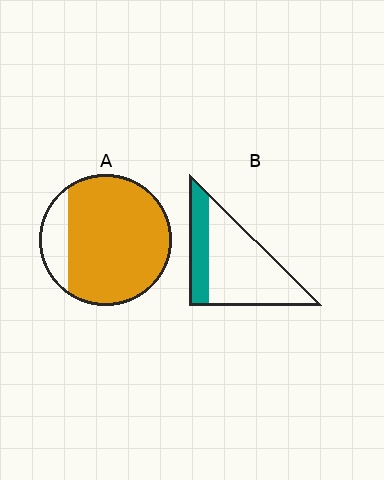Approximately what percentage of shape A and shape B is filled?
A is approximately 85% and B is approximately 30%.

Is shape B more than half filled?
No.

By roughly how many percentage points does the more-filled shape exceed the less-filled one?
By roughly 55 percentage points (A over B).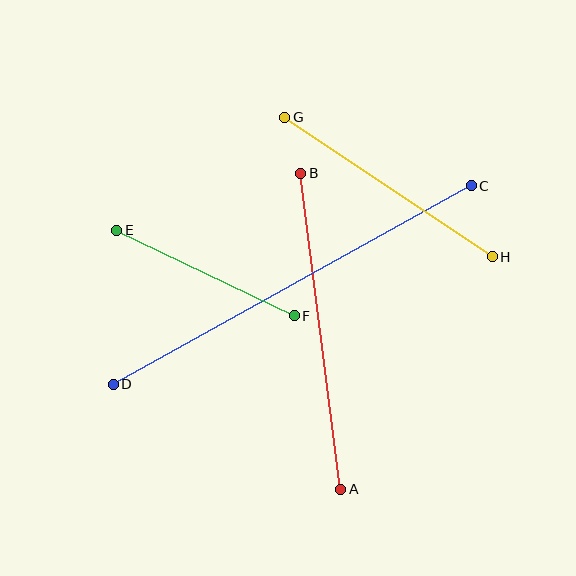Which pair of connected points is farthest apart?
Points C and D are farthest apart.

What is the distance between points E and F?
The distance is approximately 197 pixels.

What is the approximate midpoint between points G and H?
The midpoint is at approximately (388, 187) pixels.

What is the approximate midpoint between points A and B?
The midpoint is at approximately (321, 331) pixels.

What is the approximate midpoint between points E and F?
The midpoint is at approximately (206, 273) pixels.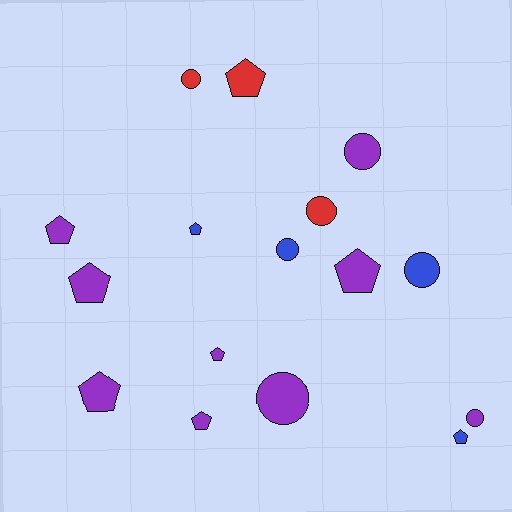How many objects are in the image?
There are 16 objects.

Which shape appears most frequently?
Pentagon, with 9 objects.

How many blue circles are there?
There are 2 blue circles.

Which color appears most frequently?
Purple, with 9 objects.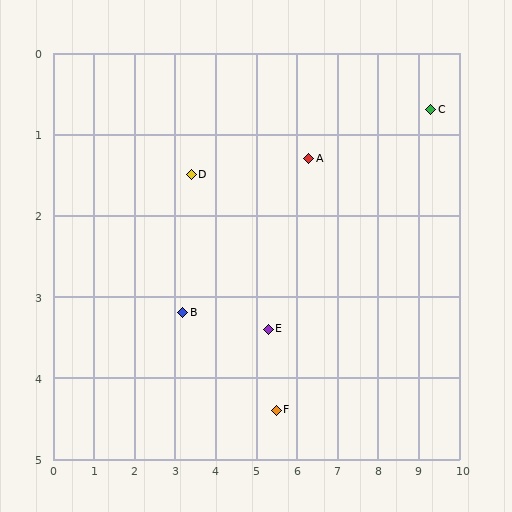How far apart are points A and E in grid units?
Points A and E are about 2.3 grid units apart.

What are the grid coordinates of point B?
Point B is at approximately (3.2, 3.2).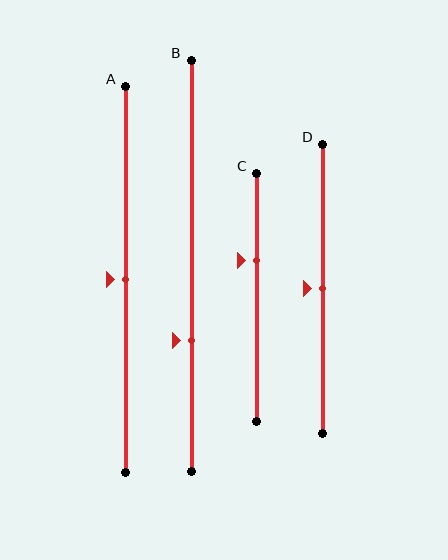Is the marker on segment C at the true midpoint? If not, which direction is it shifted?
No, the marker on segment C is shifted upward by about 15% of the segment length.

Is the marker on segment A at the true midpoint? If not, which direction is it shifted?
Yes, the marker on segment A is at the true midpoint.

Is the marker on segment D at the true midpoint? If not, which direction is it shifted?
Yes, the marker on segment D is at the true midpoint.